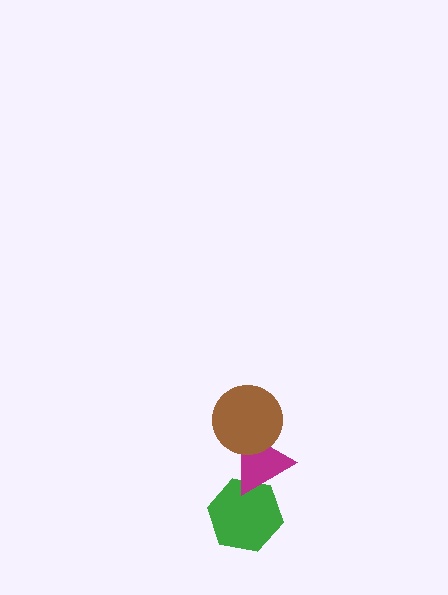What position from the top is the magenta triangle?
The magenta triangle is 2nd from the top.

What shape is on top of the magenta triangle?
The brown circle is on top of the magenta triangle.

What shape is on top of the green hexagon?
The magenta triangle is on top of the green hexagon.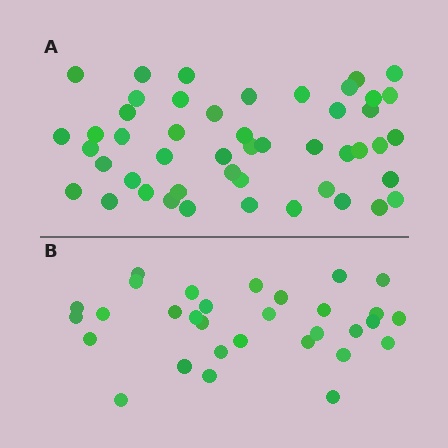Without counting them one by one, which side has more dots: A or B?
Region A (the top region) has more dots.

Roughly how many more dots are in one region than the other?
Region A has approximately 15 more dots than region B.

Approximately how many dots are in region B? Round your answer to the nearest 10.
About 30 dots. (The exact count is 31, which rounds to 30.)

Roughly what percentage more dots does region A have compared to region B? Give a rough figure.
About 55% more.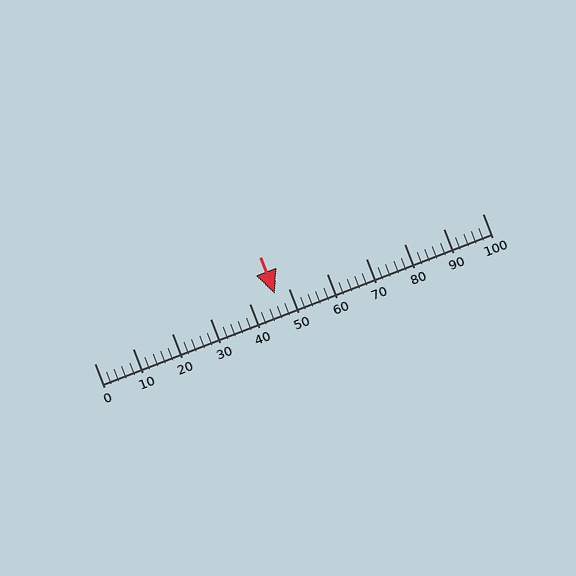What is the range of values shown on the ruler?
The ruler shows values from 0 to 100.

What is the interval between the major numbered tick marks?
The major tick marks are spaced 10 units apart.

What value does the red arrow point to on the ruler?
The red arrow points to approximately 46.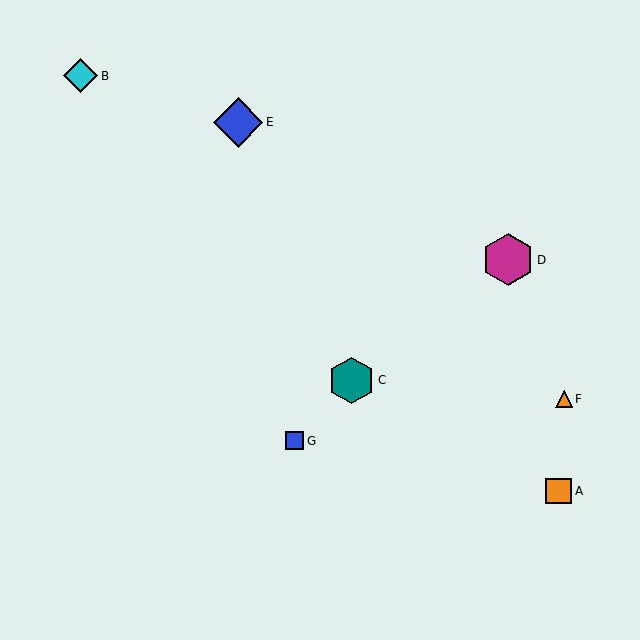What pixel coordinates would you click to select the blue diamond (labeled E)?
Click at (238, 122) to select the blue diamond E.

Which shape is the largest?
The magenta hexagon (labeled D) is the largest.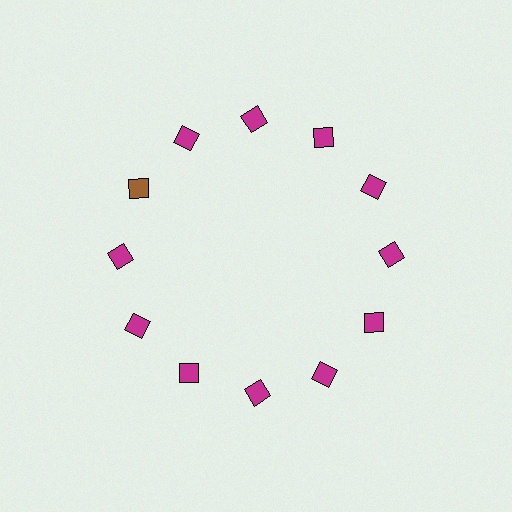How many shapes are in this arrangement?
There are 12 shapes arranged in a ring pattern.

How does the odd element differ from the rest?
It has a different color: brown instead of magenta.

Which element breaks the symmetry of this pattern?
The brown square at roughly the 10 o'clock position breaks the symmetry. All other shapes are magenta squares.